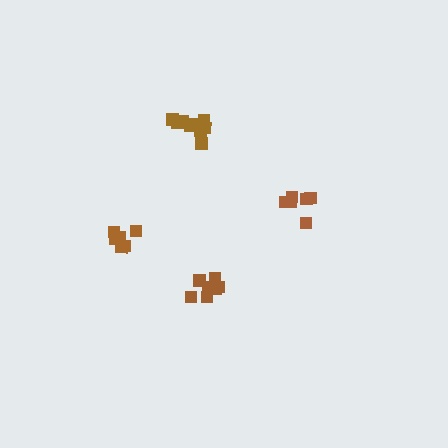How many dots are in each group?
Group 1: 7 dots, Group 2: 6 dots, Group 3: 10 dots, Group 4: 6 dots (29 total).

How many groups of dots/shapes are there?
There are 4 groups.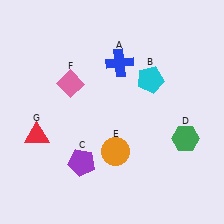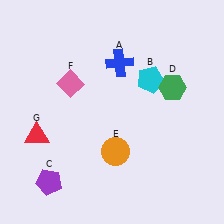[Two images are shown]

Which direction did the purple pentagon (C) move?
The purple pentagon (C) moved left.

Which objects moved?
The objects that moved are: the purple pentagon (C), the green hexagon (D).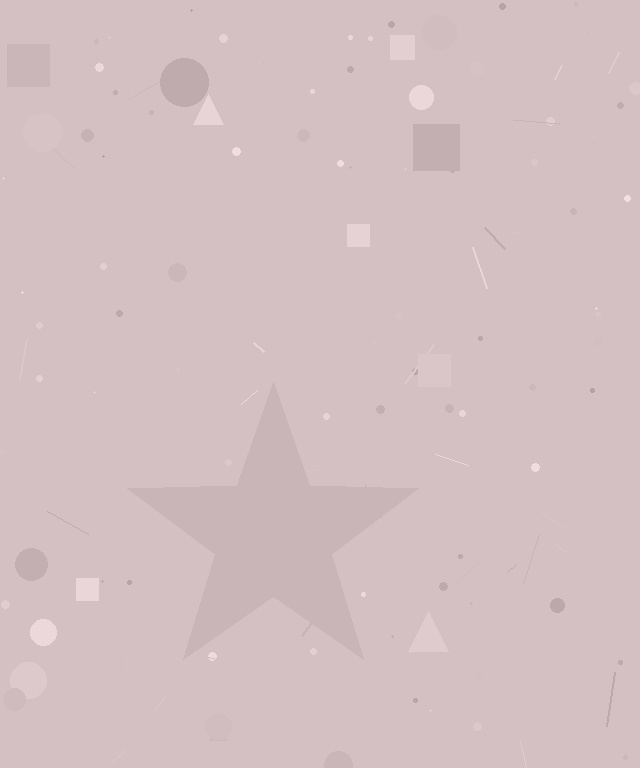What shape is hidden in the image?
A star is hidden in the image.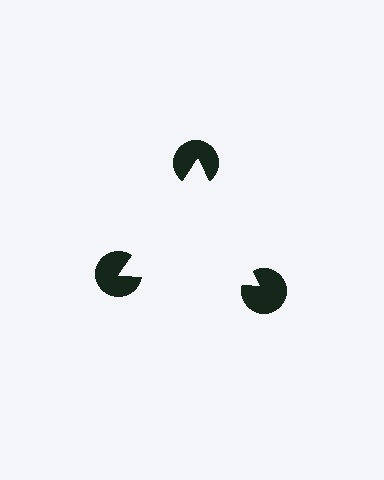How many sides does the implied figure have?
3 sides.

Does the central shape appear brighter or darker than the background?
It typically appears slightly brighter than the background, even though no actual brightness change is drawn.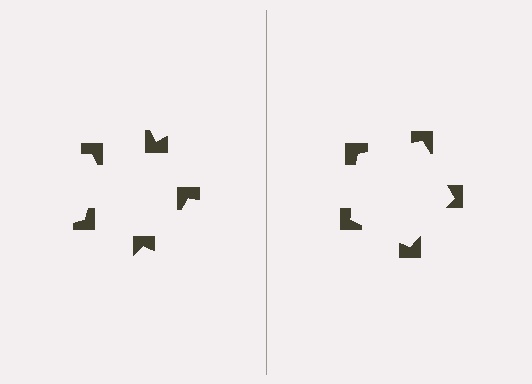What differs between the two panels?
The notched squares are positioned identically on both sides; only the wedge orientations differ. On the right they align to a pentagon; on the left they are misaligned.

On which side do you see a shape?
An illusory pentagon appears on the right side. On the left side the wedge cuts are rotated, so no coherent shape forms.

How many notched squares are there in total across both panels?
10 — 5 on each side.